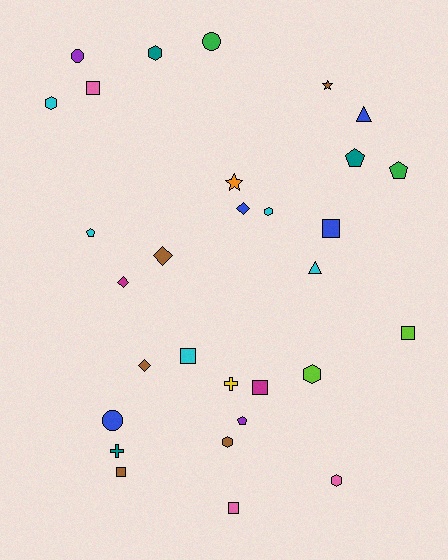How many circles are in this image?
There are 3 circles.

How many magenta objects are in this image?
There are 2 magenta objects.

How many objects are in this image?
There are 30 objects.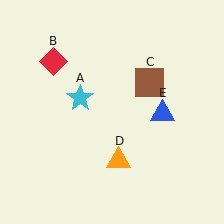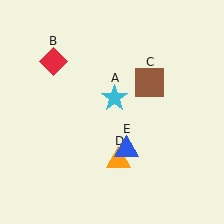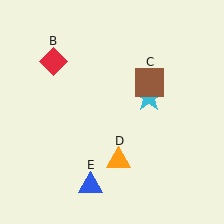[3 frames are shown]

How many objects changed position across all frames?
2 objects changed position: cyan star (object A), blue triangle (object E).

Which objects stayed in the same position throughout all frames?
Red diamond (object B) and brown square (object C) and orange triangle (object D) remained stationary.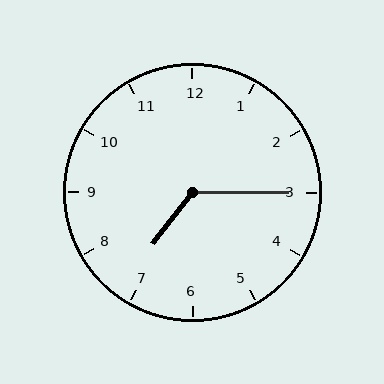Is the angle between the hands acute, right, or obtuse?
It is obtuse.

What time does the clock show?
7:15.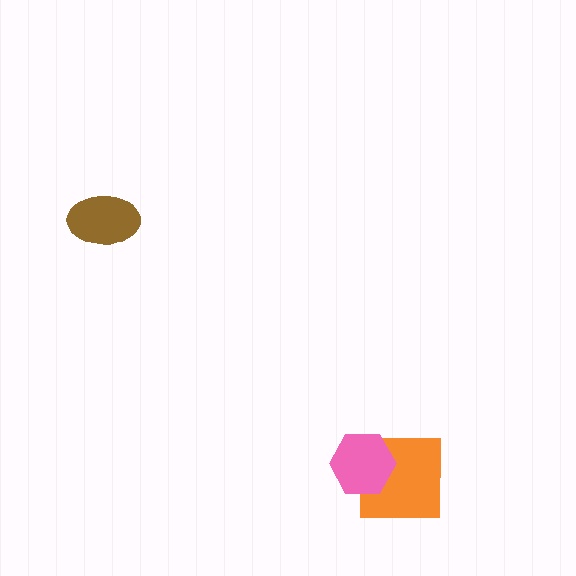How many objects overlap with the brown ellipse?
0 objects overlap with the brown ellipse.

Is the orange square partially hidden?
Yes, it is partially covered by another shape.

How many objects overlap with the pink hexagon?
1 object overlaps with the pink hexagon.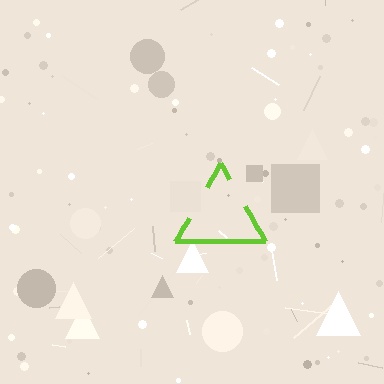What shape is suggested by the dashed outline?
The dashed outline suggests a triangle.